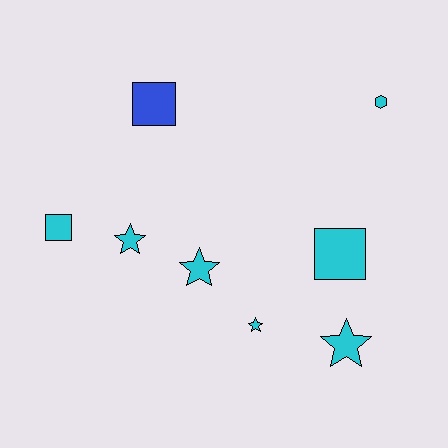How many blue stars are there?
There are no blue stars.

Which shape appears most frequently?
Star, with 4 objects.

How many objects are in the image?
There are 8 objects.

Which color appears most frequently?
Cyan, with 7 objects.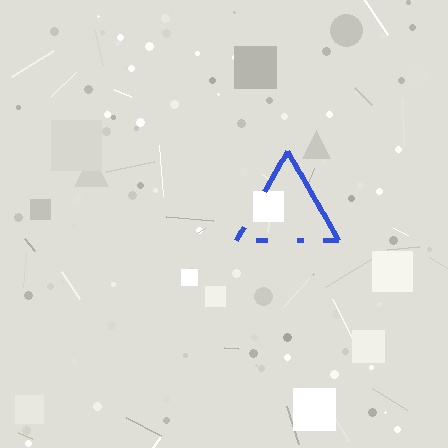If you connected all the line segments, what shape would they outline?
They would outline a triangle.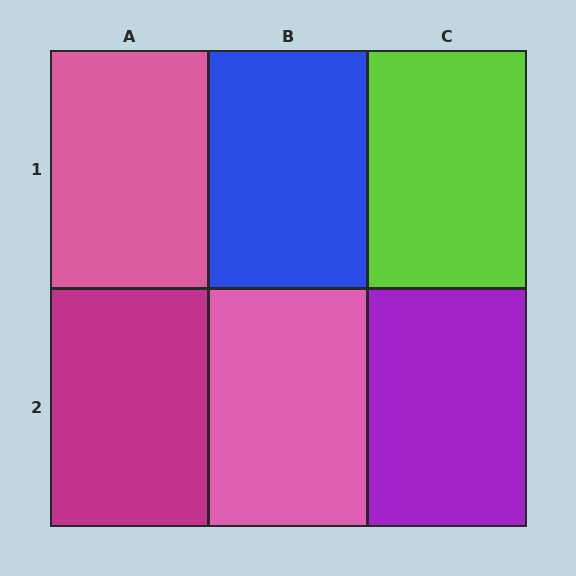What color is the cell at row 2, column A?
Magenta.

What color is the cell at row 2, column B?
Pink.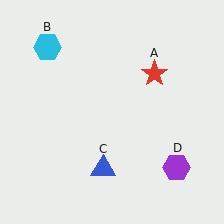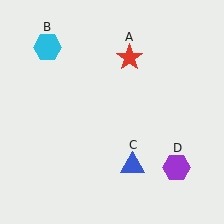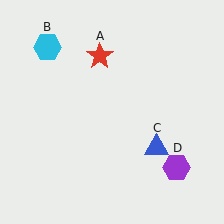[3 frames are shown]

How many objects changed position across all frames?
2 objects changed position: red star (object A), blue triangle (object C).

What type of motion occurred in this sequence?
The red star (object A), blue triangle (object C) rotated counterclockwise around the center of the scene.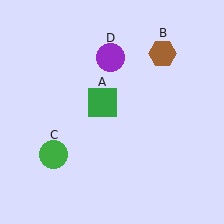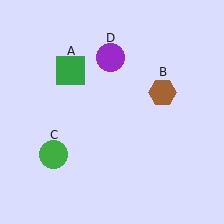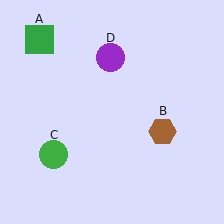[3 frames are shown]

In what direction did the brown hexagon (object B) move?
The brown hexagon (object B) moved down.